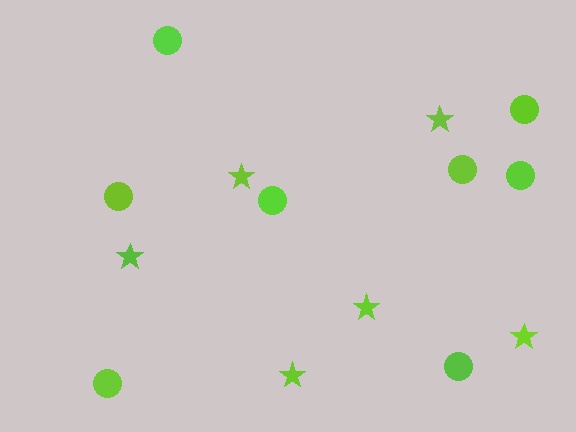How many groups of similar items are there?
There are 2 groups: one group of stars (6) and one group of circles (8).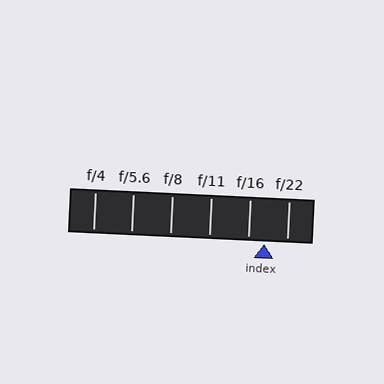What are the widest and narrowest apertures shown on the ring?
The widest aperture shown is f/4 and the narrowest is f/22.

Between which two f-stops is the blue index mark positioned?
The index mark is between f/16 and f/22.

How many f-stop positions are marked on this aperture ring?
There are 6 f-stop positions marked.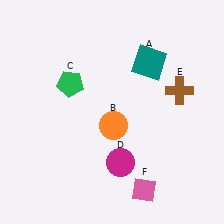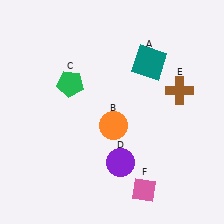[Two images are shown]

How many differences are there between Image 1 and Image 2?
There is 1 difference between the two images.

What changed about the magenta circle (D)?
In Image 1, D is magenta. In Image 2, it changed to purple.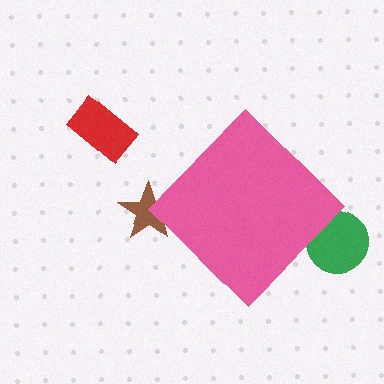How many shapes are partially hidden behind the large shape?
2 shapes are partially hidden.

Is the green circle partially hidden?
Yes, the green circle is partially hidden behind the pink diamond.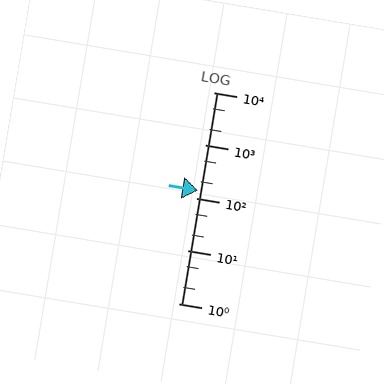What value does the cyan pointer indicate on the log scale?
The pointer indicates approximately 140.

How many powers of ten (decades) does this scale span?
The scale spans 4 decades, from 1 to 10000.